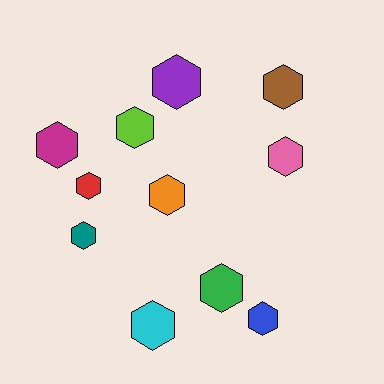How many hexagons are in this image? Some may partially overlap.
There are 11 hexagons.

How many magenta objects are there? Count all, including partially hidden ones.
There is 1 magenta object.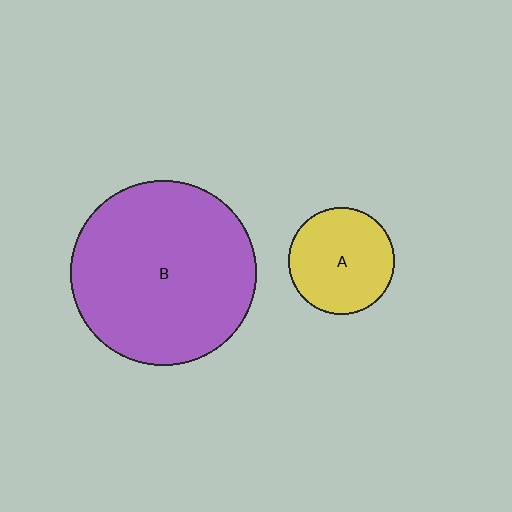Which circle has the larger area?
Circle B (purple).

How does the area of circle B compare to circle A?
Approximately 3.0 times.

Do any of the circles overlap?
No, none of the circles overlap.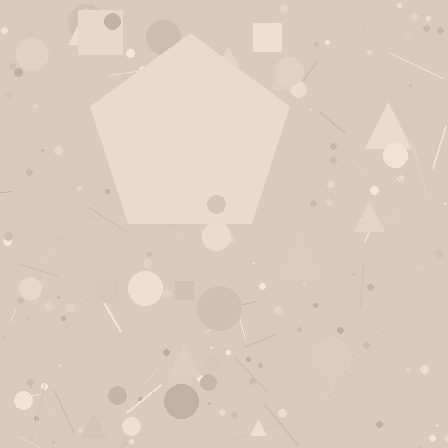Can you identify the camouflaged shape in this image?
The camouflaged shape is a pentagon.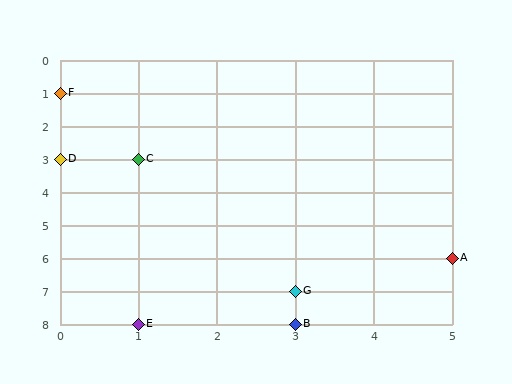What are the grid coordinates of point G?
Point G is at grid coordinates (3, 7).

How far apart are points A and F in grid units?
Points A and F are 5 columns and 5 rows apart (about 7.1 grid units diagonally).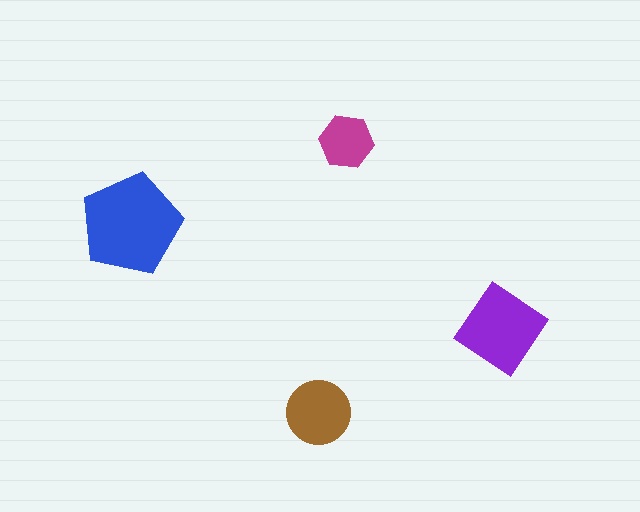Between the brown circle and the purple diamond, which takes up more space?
The purple diamond.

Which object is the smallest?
The magenta hexagon.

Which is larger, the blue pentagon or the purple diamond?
The blue pentagon.